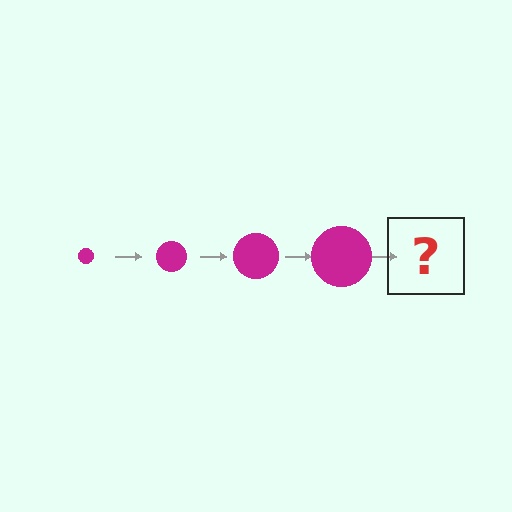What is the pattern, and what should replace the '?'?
The pattern is that the circle gets progressively larger each step. The '?' should be a magenta circle, larger than the previous one.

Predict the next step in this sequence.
The next step is a magenta circle, larger than the previous one.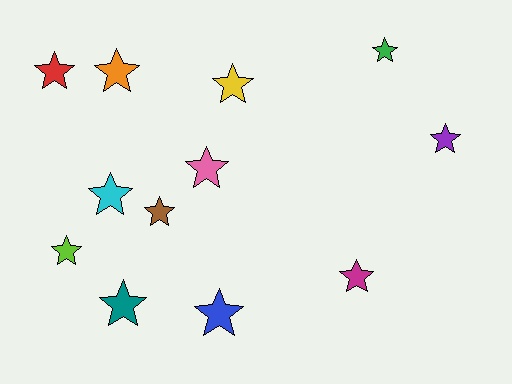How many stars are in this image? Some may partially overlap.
There are 12 stars.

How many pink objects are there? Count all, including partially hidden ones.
There is 1 pink object.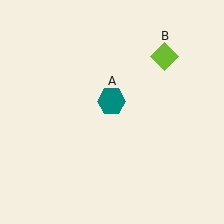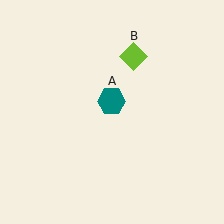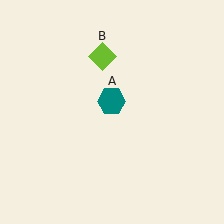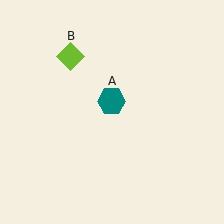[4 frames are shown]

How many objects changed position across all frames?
1 object changed position: lime diamond (object B).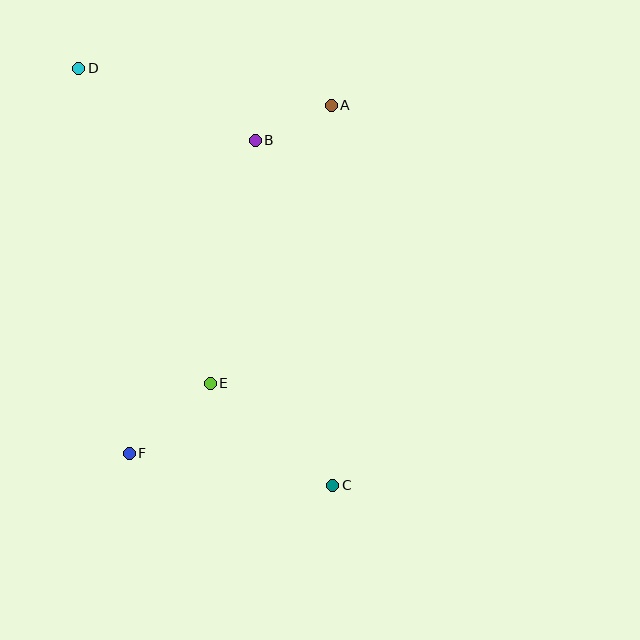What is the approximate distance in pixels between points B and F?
The distance between B and F is approximately 337 pixels.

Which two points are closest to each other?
Points A and B are closest to each other.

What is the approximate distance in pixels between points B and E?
The distance between B and E is approximately 247 pixels.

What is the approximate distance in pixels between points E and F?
The distance between E and F is approximately 107 pixels.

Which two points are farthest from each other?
Points C and D are farthest from each other.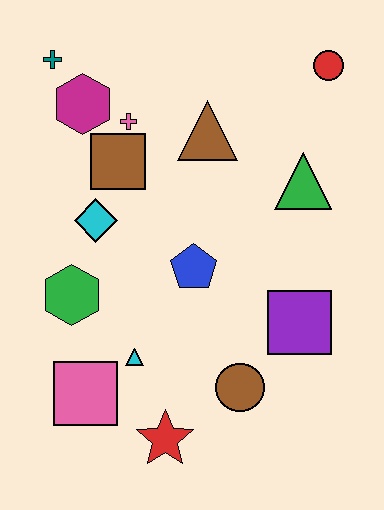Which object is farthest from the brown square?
The red star is farthest from the brown square.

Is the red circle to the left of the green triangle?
No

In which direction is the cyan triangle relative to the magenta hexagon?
The cyan triangle is below the magenta hexagon.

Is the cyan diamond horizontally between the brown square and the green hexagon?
Yes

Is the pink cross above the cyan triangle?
Yes